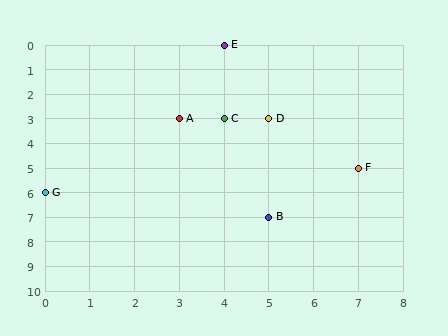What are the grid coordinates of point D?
Point D is at grid coordinates (5, 3).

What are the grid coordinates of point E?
Point E is at grid coordinates (4, 0).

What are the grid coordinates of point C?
Point C is at grid coordinates (4, 3).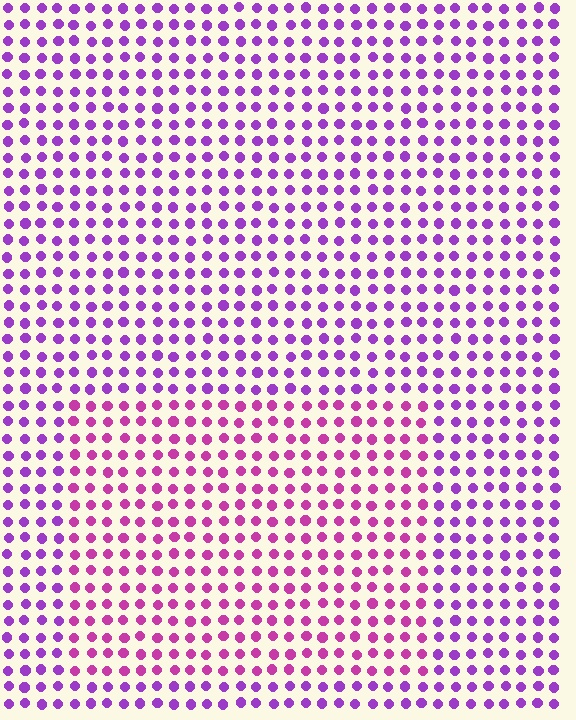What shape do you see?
I see a rectangle.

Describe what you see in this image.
The image is filled with small purple elements in a uniform arrangement. A rectangle-shaped region is visible where the elements are tinted to a slightly different hue, forming a subtle color boundary.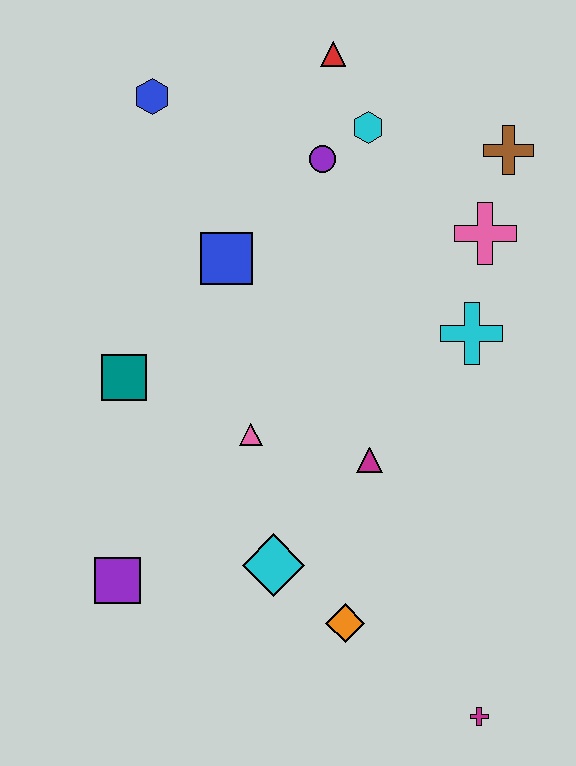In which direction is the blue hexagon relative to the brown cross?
The blue hexagon is to the left of the brown cross.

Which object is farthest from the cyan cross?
The purple square is farthest from the cyan cross.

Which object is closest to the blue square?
The purple circle is closest to the blue square.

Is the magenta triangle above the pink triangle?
No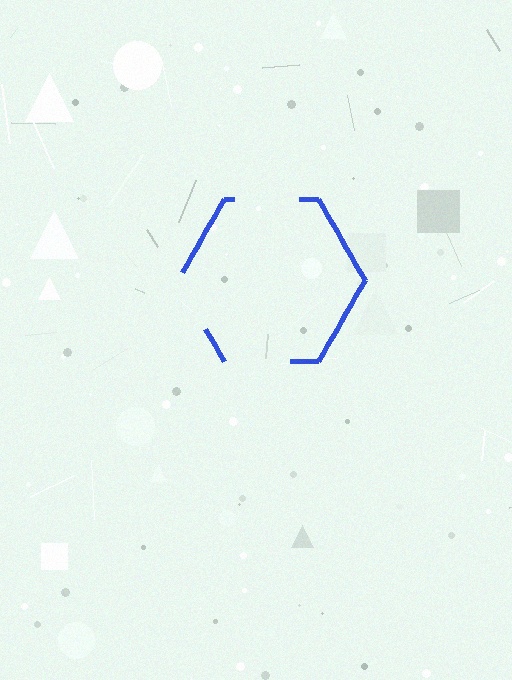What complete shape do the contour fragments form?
The contour fragments form a hexagon.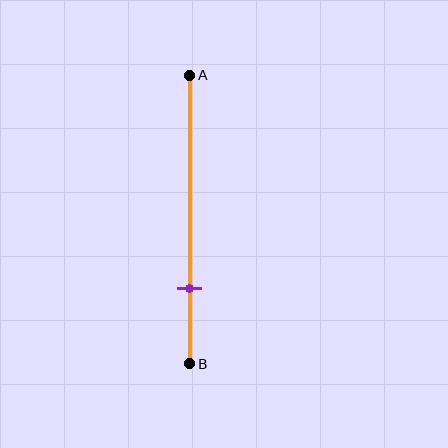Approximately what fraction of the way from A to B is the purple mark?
The purple mark is approximately 75% of the way from A to B.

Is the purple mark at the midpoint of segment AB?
No, the mark is at about 75% from A, not at the 50% midpoint.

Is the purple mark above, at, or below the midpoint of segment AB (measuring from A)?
The purple mark is below the midpoint of segment AB.